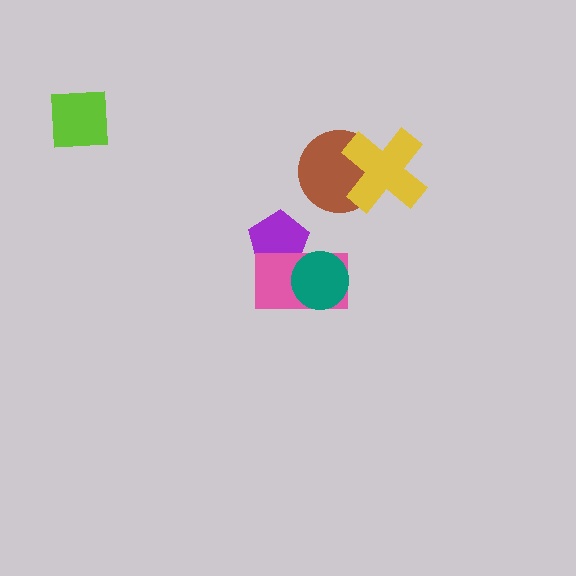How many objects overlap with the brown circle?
1 object overlaps with the brown circle.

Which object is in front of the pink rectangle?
The teal circle is in front of the pink rectangle.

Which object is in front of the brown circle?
The yellow cross is in front of the brown circle.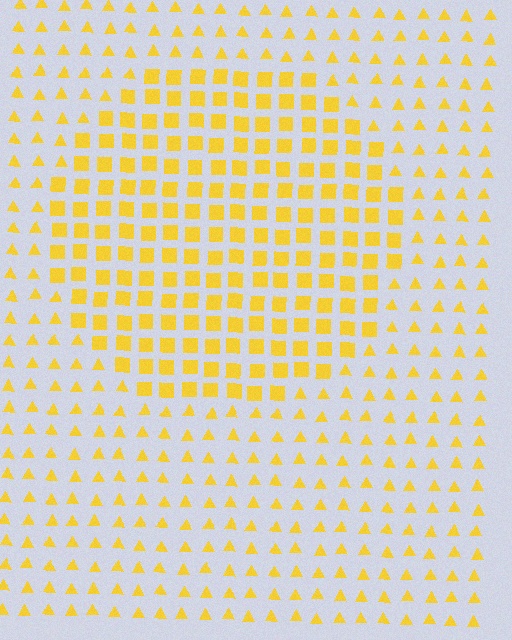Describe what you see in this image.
The image is filled with small yellow elements arranged in a uniform grid. A circle-shaped region contains squares, while the surrounding area contains triangles. The boundary is defined purely by the change in element shape.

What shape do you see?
I see a circle.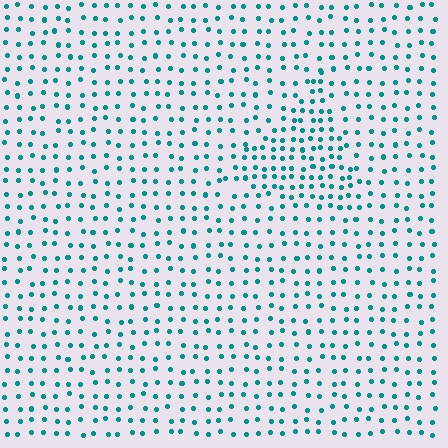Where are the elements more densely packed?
The elements are more densely packed inside the triangle boundary.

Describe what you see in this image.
The image contains small teal elements arranged at two different densities. A triangle-shaped region is visible where the elements are more densely packed than the surrounding area.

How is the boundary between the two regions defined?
The boundary is defined by a change in element density (approximately 1.7x ratio). All elements are the same color, size, and shape.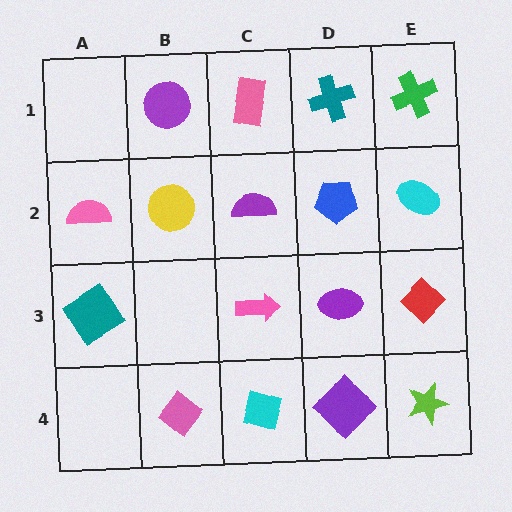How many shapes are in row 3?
4 shapes.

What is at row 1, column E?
A green cross.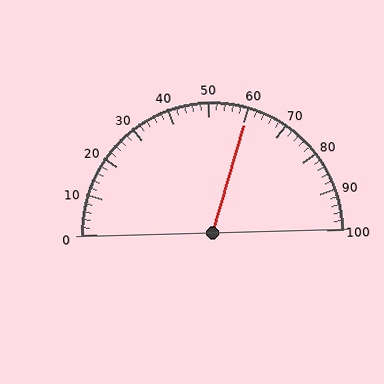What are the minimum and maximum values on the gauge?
The gauge ranges from 0 to 100.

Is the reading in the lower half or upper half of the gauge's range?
The reading is in the upper half of the range (0 to 100).